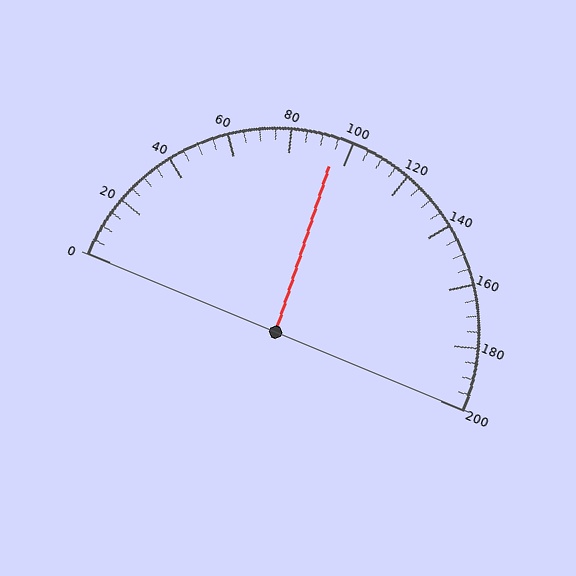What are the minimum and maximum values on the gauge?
The gauge ranges from 0 to 200.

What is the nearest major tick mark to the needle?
The nearest major tick mark is 100.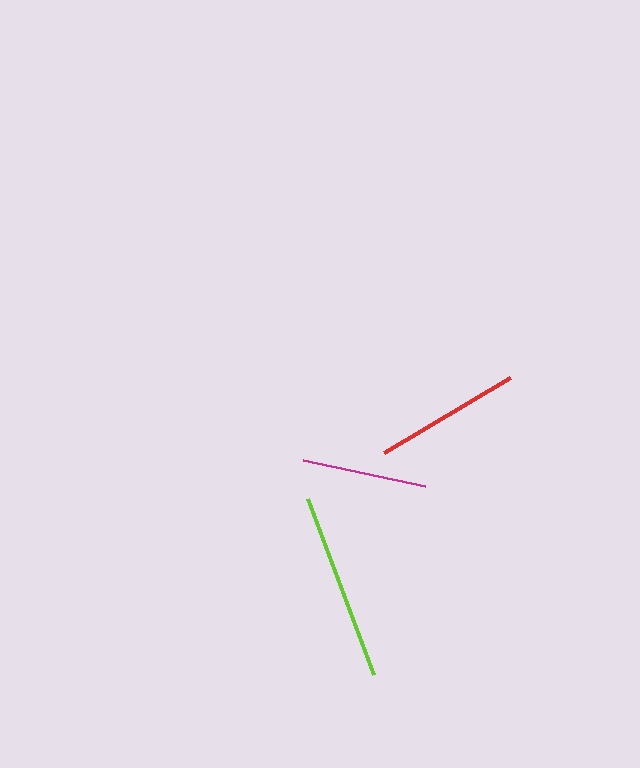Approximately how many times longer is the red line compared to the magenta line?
The red line is approximately 1.2 times the length of the magenta line.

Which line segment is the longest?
The lime line is the longest at approximately 188 pixels.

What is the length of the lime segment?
The lime segment is approximately 188 pixels long.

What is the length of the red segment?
The red segment is approximately 146 pixels long.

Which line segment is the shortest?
The magenta line is the shortest at approximately 125 pixels.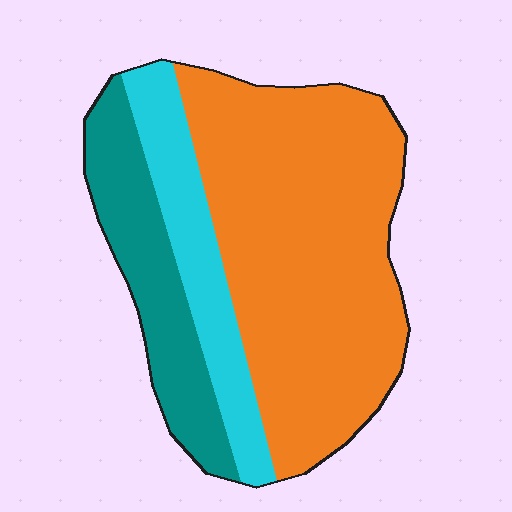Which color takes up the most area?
Orange, at roughly 60%.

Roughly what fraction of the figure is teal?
Teal takes up about one fifth (1/5) of the figure.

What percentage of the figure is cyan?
Cyan takes up about one sixth (1/6) of the figure.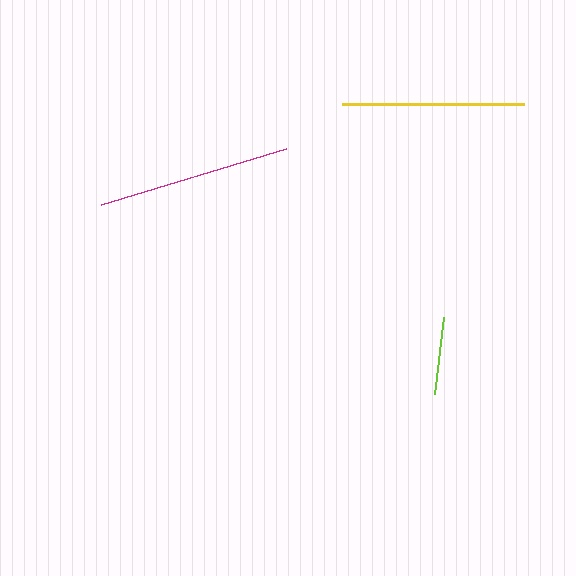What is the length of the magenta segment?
The magenta segment is approximately 193 pixels long.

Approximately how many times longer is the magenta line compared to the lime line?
The magenta line is approximately 2.5 times the length of the lime line.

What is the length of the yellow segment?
The yellow segment is approximately 182 pixels long.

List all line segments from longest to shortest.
From longest to shortest: magenta, yellow, lime.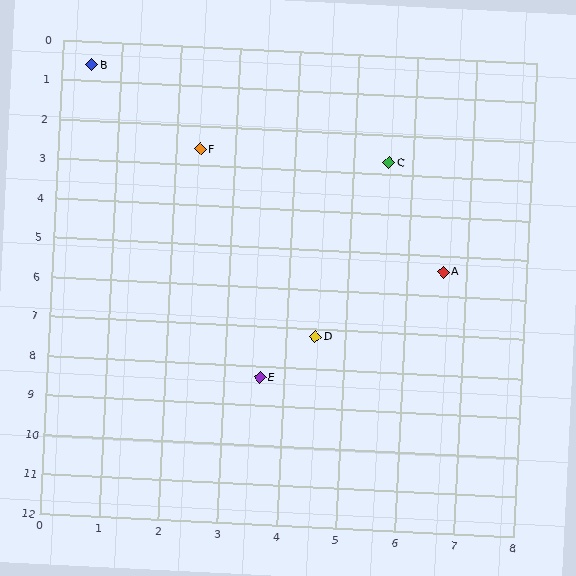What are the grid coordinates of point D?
Point D is at approximately (4.5, 7.2).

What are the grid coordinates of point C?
Point C is at approximately (5.6, 2.7).